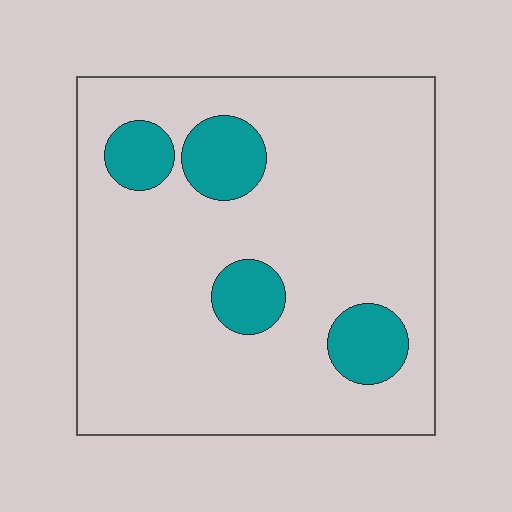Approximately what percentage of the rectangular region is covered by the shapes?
Approximately 15%.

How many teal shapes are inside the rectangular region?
4.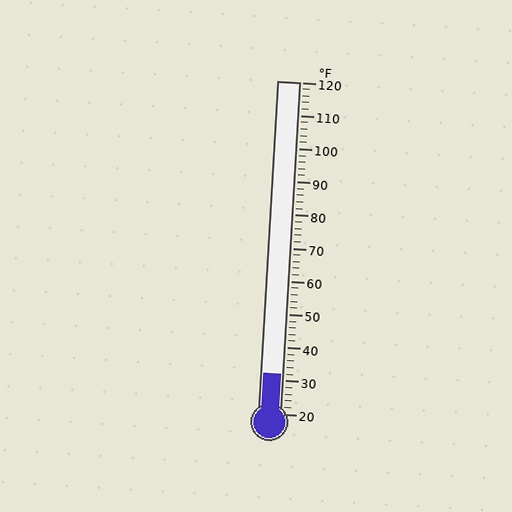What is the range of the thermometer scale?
The thermometer scale ranges from 20°F to 120°F.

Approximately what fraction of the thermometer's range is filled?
The thermometer is filled to approximately 10% of its range.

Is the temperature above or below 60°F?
The temperature is below 60°F.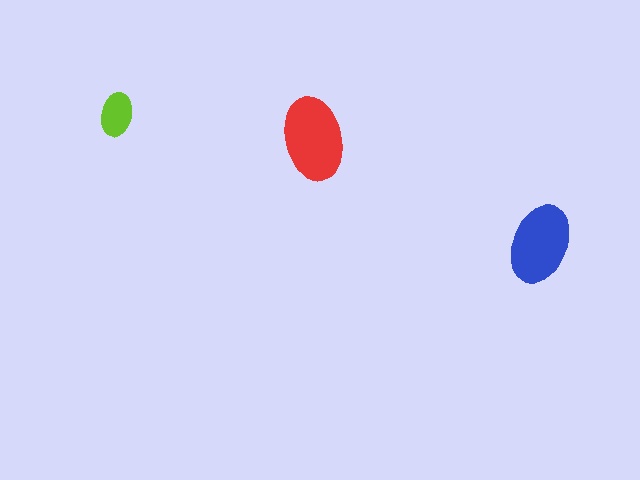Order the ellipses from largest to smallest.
the red one, the blue one, the lime one.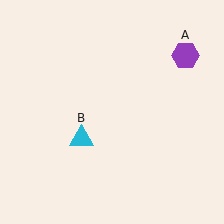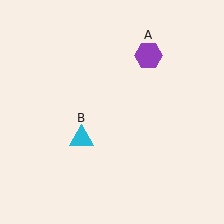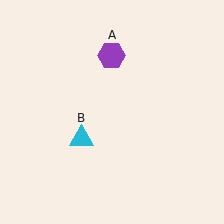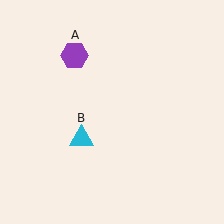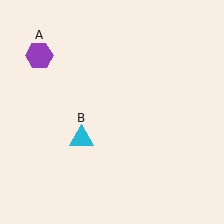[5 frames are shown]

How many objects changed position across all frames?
1 object changed position: purple hexagon (object A).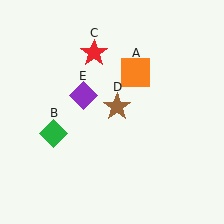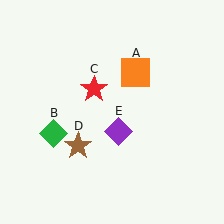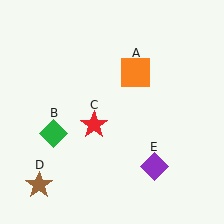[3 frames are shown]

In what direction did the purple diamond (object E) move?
The purple diamond (object E) moved down and to the right.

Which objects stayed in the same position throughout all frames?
Orange square (object A) and green diamond (object B) remained stationary.